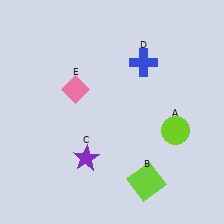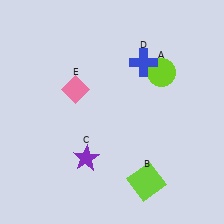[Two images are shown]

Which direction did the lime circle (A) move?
The lime circle (A) moved up.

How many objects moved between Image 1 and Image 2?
1 object moved between the two images.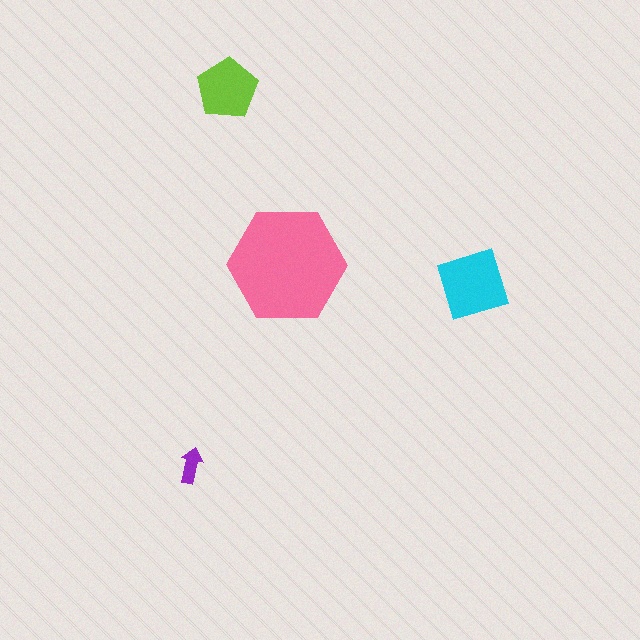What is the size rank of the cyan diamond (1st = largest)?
2nd.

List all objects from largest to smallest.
The pink hexagon, the cyan diamond, the lime pentagon, the purple arrow.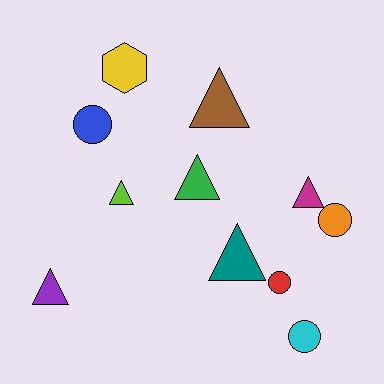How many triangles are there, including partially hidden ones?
There are 6 triangles.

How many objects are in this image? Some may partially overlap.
There are 11 objects.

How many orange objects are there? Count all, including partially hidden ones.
There is 1 orange object.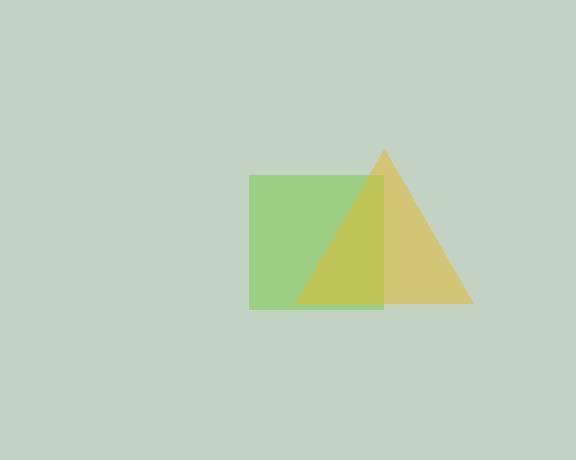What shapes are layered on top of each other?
The layered shapes are: a lime square, a yellow triangle.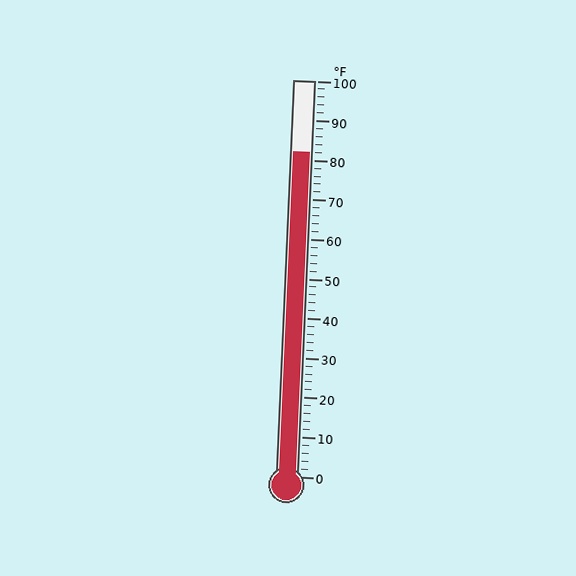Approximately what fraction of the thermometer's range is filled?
The thermometer is filled to approximately 80% of its range.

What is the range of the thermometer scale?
The thermometer scale ranges from 0°F to 100°F.